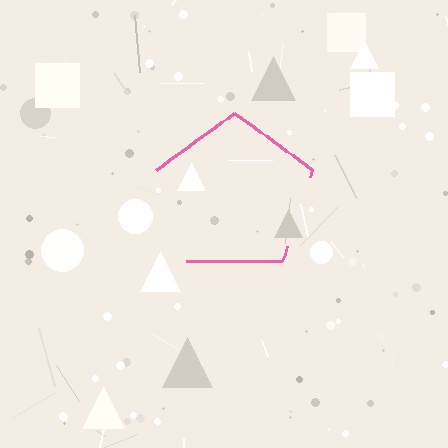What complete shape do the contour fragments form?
The contour fragments form a pentagon.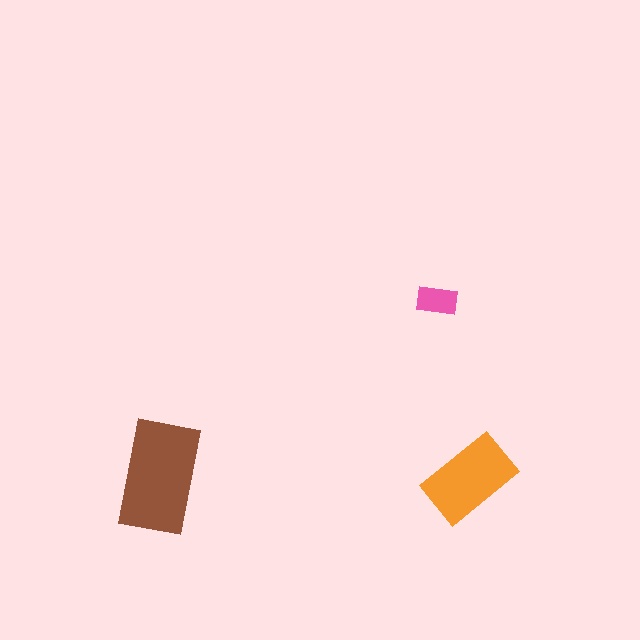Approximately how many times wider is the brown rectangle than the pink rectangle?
About 3 times wider.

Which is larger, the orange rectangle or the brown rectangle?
The brown one.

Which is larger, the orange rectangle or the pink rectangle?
The orange one.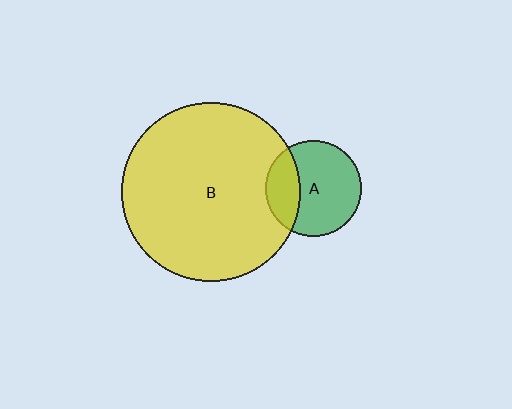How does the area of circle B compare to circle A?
Approximately 3.5 times.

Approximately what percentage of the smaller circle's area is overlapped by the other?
Approximately 30%.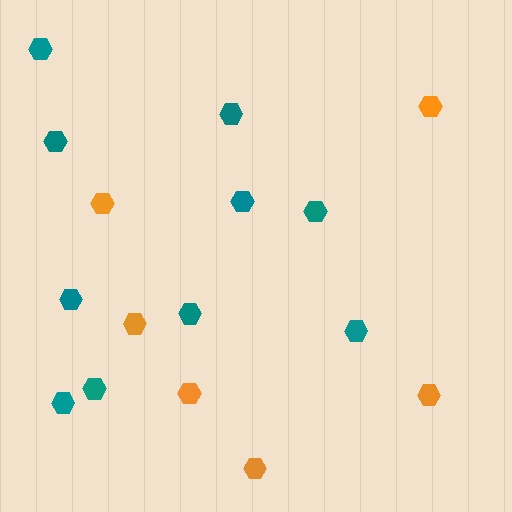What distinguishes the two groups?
There are 2 groups: one group of orange hexagons (6) and one group of teal hexagons (10).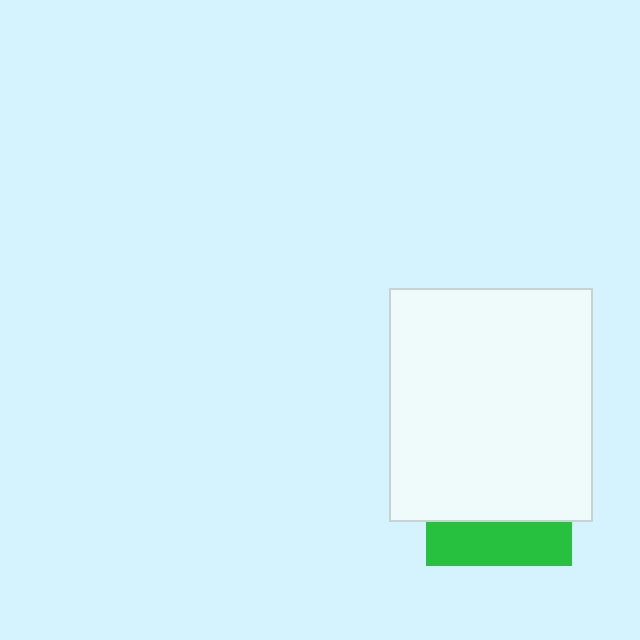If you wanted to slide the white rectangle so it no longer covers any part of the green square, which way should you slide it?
Slide it up — that is the most direct way to separate the two shapes.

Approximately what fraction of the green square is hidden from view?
Roughly 70% of the green square is hidden behind the white rectangle.